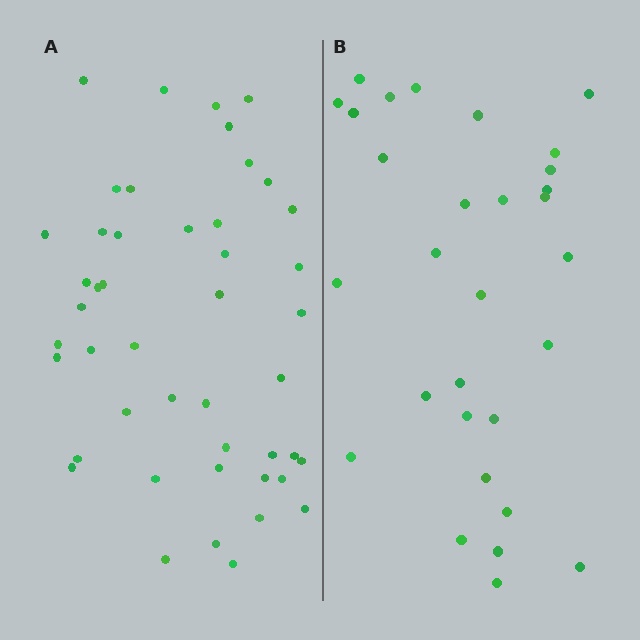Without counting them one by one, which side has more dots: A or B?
Region A (the left region) has more dots.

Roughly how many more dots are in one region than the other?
Region A has approximately 15 more dots than region B.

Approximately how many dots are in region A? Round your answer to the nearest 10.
About 50 dots. (The exact count is 46, which rounds to 50.)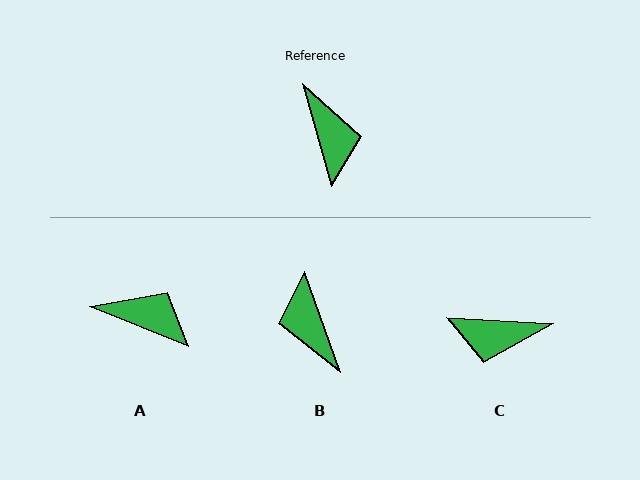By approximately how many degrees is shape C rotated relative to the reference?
Approximately 109 degrees clockwise.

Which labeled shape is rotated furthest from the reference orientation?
B, about 176 degrees away.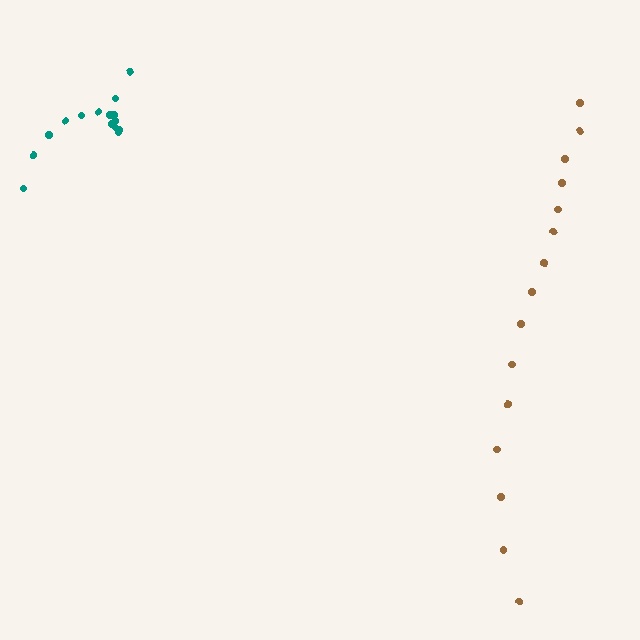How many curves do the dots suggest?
There are 2 distinct paths.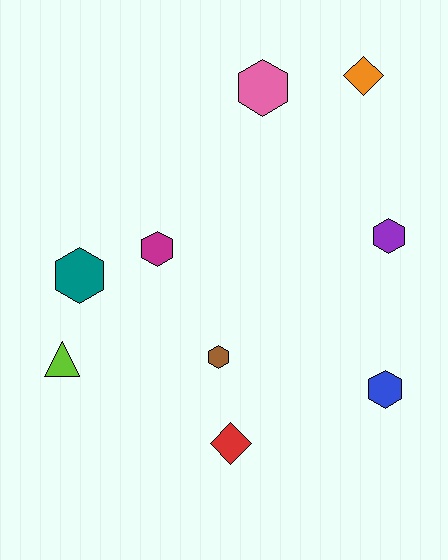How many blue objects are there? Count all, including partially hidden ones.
There is 1 blue object.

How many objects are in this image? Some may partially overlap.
There are 9 objects.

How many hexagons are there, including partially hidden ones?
There are 6 hexagons.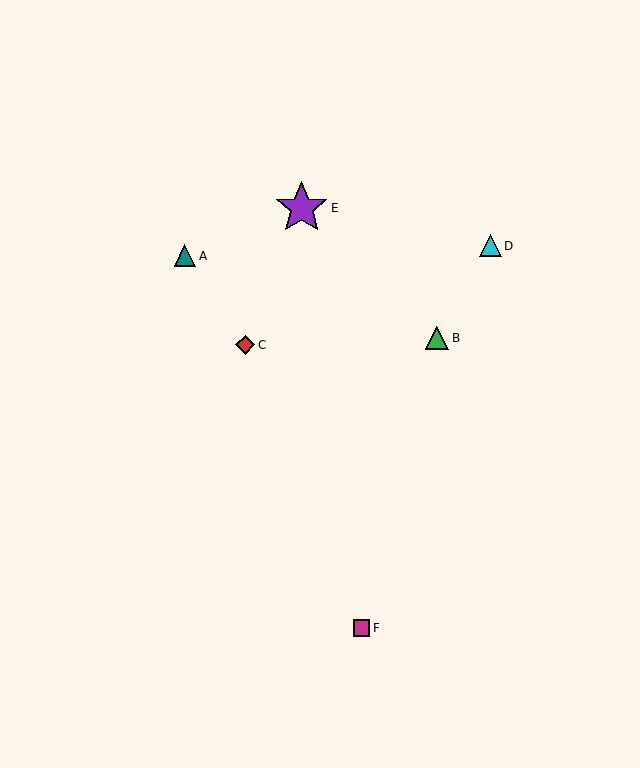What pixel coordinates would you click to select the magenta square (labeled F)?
Click at (362, 628) to select the magenta square F.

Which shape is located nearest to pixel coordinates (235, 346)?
The red diamond (labeled C) at (245, 345) is nearest to that location.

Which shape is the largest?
The purple star (labeled E) is the largest.